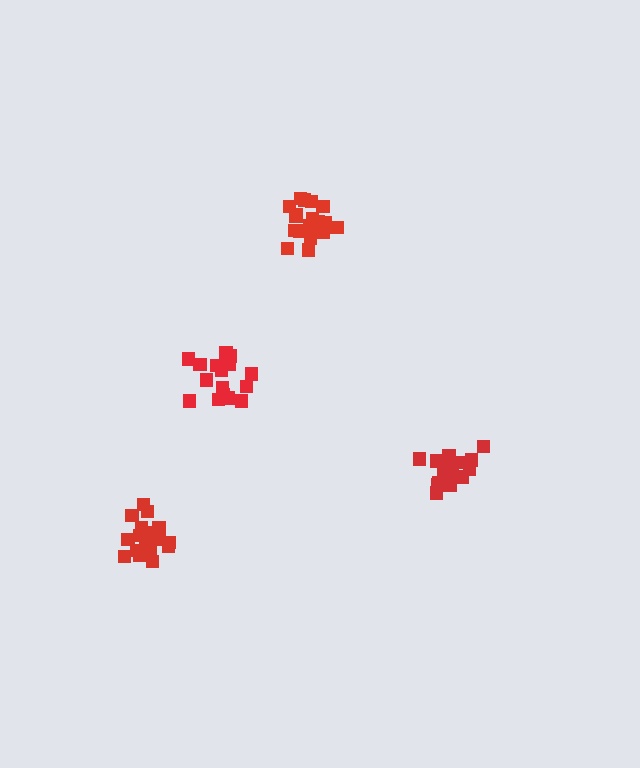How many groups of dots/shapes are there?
There are 4 groups.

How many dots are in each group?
Group 1: 20 dots, Group 2: 16 dots, Group 3: 19 dots, Group 4: 18 dots (73 total).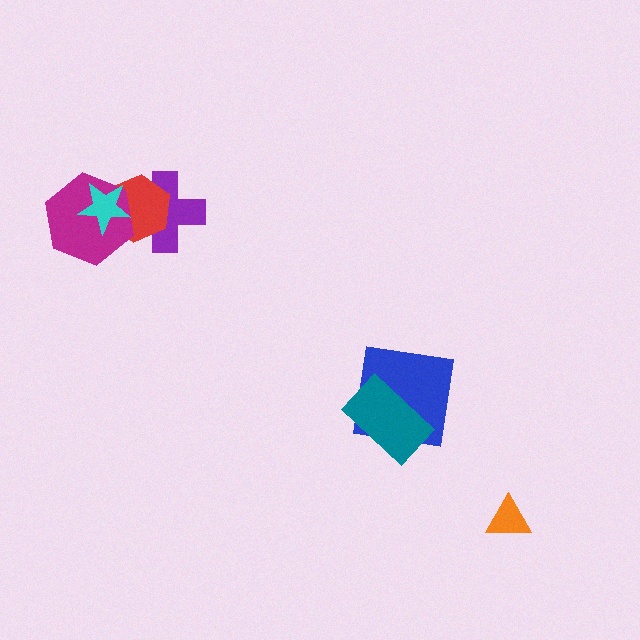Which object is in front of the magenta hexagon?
The cyan star is in front of the magenta hexagon.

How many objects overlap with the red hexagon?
3 objects overlap with the red hexagon.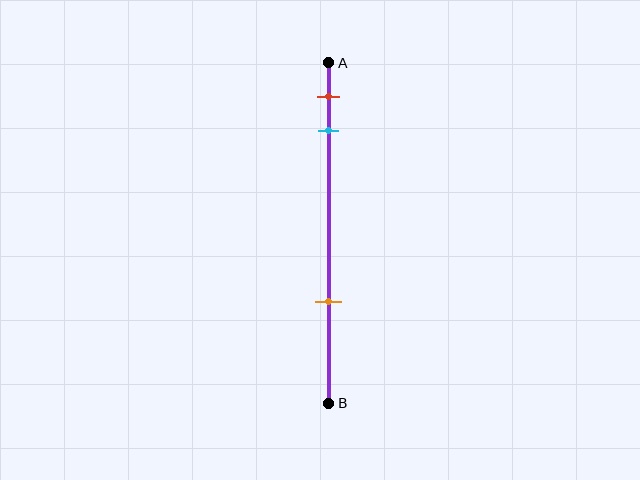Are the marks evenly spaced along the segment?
No, the marks are not evenly spaced.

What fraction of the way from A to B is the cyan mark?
The cyan mark is approximately 20% (0.2) of the way from A to B.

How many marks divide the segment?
There are 3 marks dividing the segment.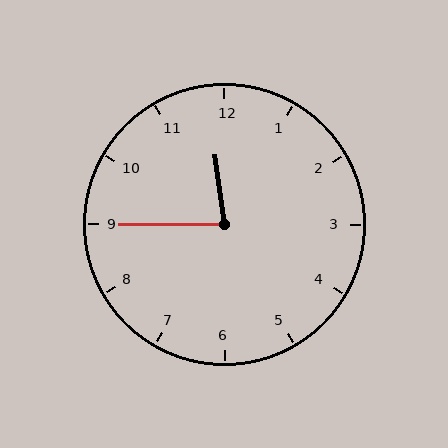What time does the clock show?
11:45.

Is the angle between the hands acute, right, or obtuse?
It is acute.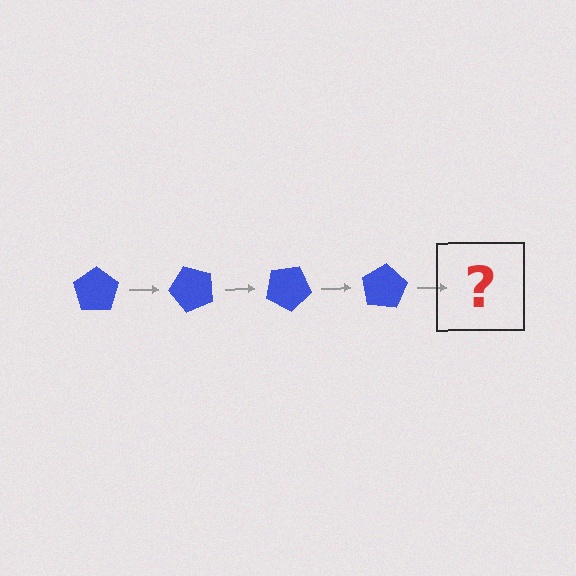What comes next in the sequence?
The next element should be a blue pentagon rotated 200 degrees.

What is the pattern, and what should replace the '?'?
The pattern is that the pentagon rotates 50 degrees each step. The '?' should be a blue pentagon rotated 200 degrees.